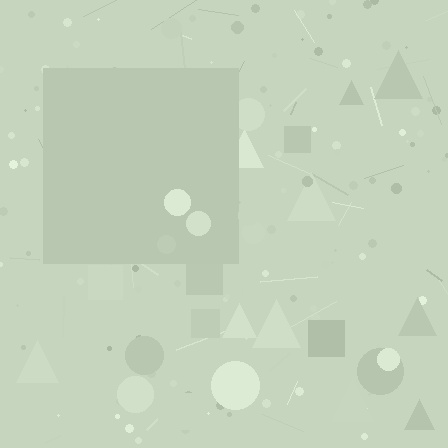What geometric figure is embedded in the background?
A square is embedded in the background.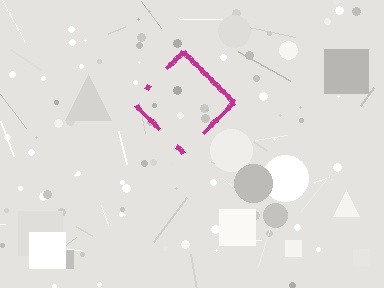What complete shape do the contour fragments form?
The contour fragments form a diamond.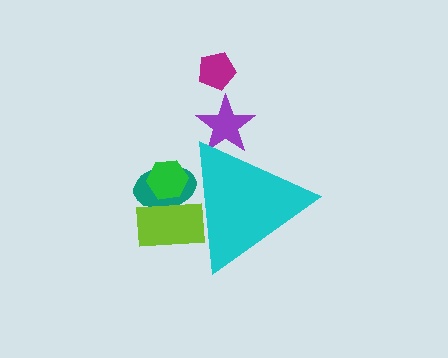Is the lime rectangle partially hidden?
Yes, the lime rectangle is partially hidden behind the cyan triangle.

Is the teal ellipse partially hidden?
Yes, the teal ellipse is partially hidden behind the cyan triangle.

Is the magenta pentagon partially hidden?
No, the magenta pentagon is fully visible.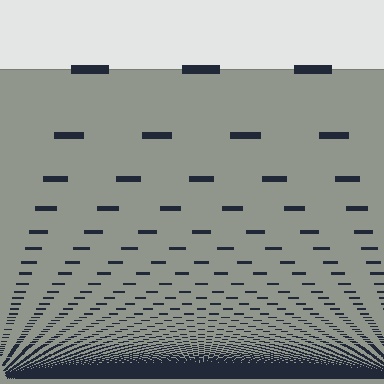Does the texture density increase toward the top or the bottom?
Density increases toward the bottom.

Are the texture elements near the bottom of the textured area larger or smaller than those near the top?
Smaller. The gradient is inverted — elements near the bottom are smaller and denser.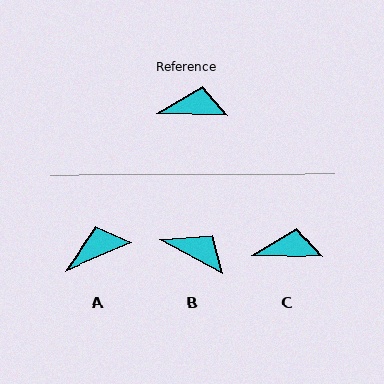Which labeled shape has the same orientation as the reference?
C.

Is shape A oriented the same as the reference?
No, it is off by about 25 degrees.